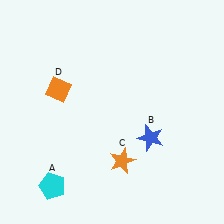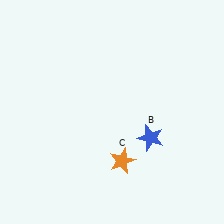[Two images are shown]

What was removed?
The orange diamond (D), the cyan pentagon (A) were removed in Image 2.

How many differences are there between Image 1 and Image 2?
There are 2 differences between the two images.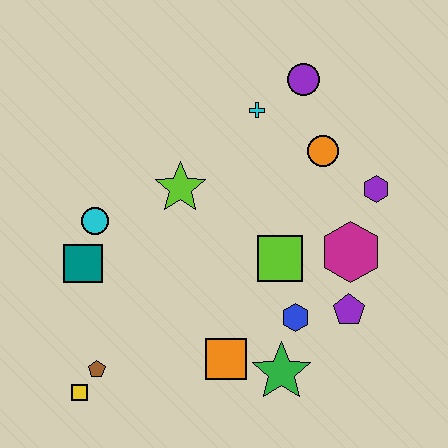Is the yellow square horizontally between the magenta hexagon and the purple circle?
No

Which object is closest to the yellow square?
The brown pentagon is closest to the yellow square.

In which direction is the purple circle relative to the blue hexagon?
The purple circle is above the blue hexagon.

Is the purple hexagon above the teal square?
Yes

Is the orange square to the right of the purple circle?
No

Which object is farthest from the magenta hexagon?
The yellow square is farthest from the magenta hexagon.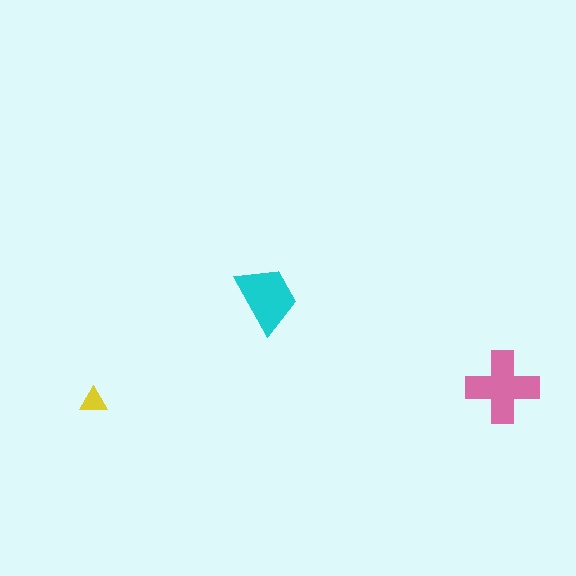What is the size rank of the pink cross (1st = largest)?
1st.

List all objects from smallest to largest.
The yellow triangle, the cyan trapezoid, the pink cross.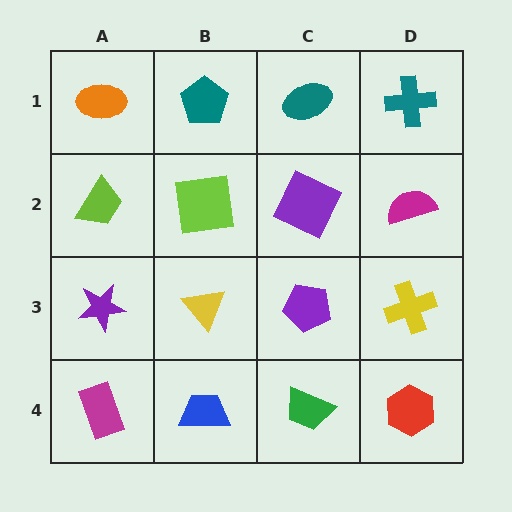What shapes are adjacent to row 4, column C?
A purple pentagon (row 3, column C), a blue trapezoid (row 4, column B), a red hexagon (row 4, column D).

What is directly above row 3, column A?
A lime trapezoid.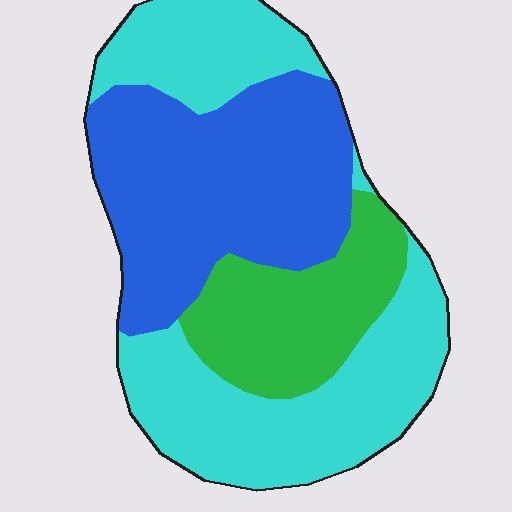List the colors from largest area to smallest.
From largest to smallest: cyan, blue, green.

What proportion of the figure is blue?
Blue takes up about three eighths (3/8) of the figure.